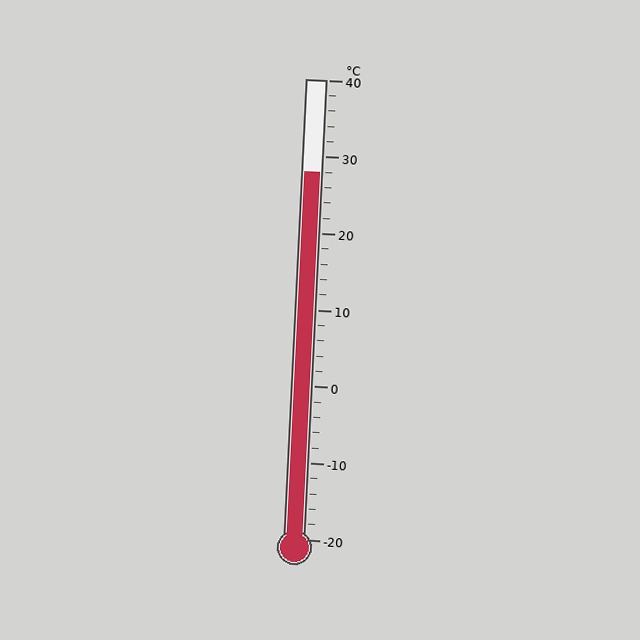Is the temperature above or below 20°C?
The temperature is above 20°C.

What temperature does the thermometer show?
The thermometer shows approximately 28°C.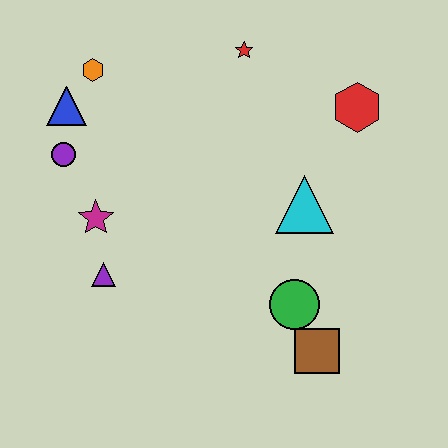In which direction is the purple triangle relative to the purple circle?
The purple triangle is below the purple circle.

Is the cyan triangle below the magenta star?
No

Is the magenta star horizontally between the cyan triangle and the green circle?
No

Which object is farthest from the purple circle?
The brown square is farthest from the purple circle.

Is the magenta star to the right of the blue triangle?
Yes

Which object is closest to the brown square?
The green circle is closest to the brown square.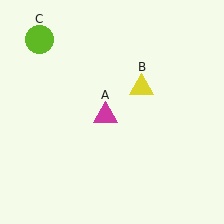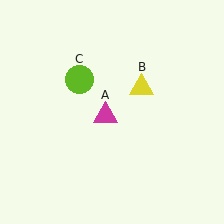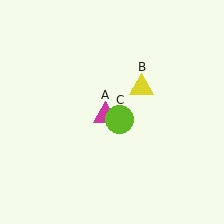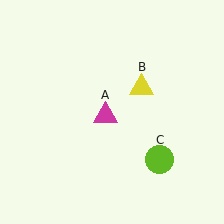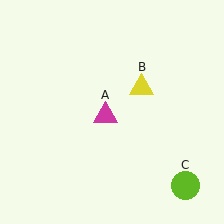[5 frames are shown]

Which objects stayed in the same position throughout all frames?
Magenta triangle (object A) and yellow triangle (object B) remained stationary.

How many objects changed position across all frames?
1 object changed position: lime circle (object C).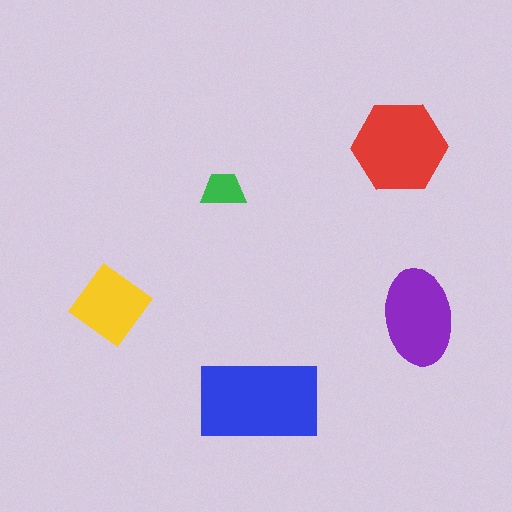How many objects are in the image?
There are 5 objects in the image.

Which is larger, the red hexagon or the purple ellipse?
The red hexagon.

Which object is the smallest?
The green trapezoid.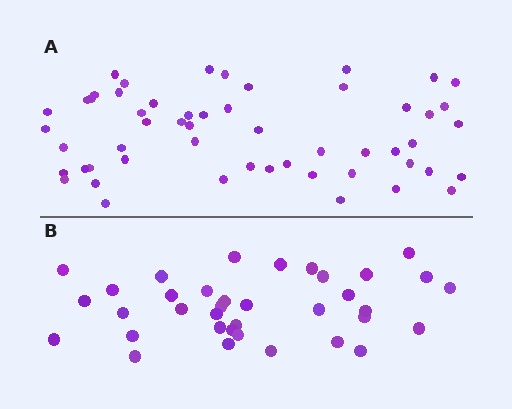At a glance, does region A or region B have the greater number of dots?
Region A (the top region) has more dots.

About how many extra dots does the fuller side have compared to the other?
Region A has approximately 20 more dots than region B.